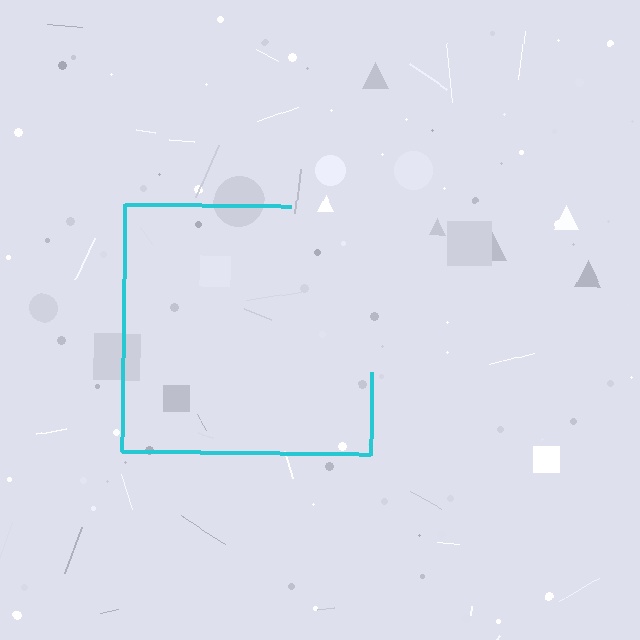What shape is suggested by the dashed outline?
The dashed outline suggests a square.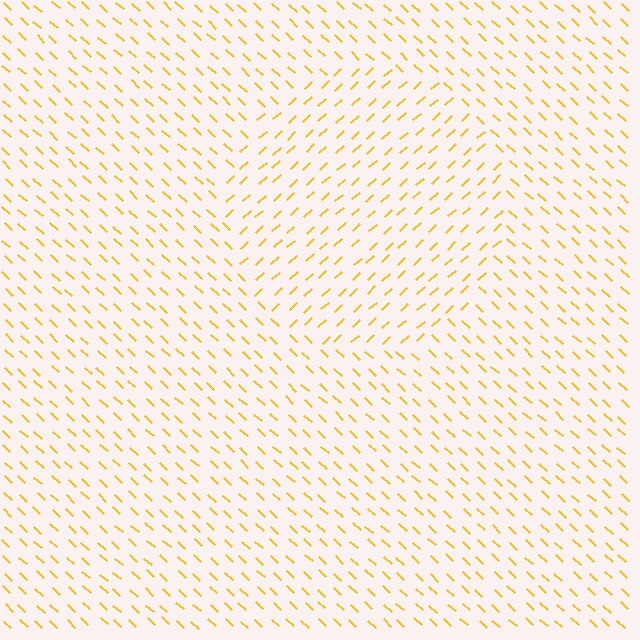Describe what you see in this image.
The image is filled with small yellow line segments. A circle region in the image has lines oriented differently from the surrounding lines, creating a visible texture boundary.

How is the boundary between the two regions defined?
The boundary is defined purely by a change in line orientation (approximately 86 degrees difference). All lines are the same color and thickness.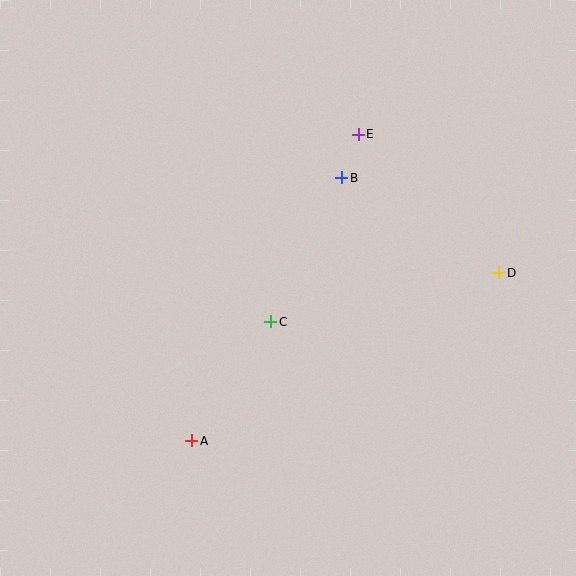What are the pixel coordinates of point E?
Point E is at (358, 134).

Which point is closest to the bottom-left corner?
Point A is closest to the bottom-left corner.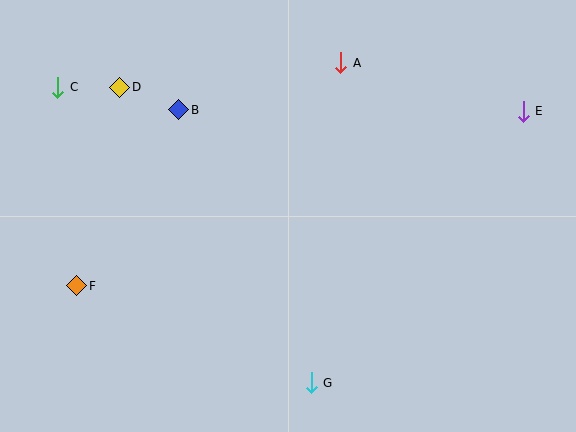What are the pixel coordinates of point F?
Point F is at (77, 286).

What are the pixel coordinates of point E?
Point E is at (523, 111).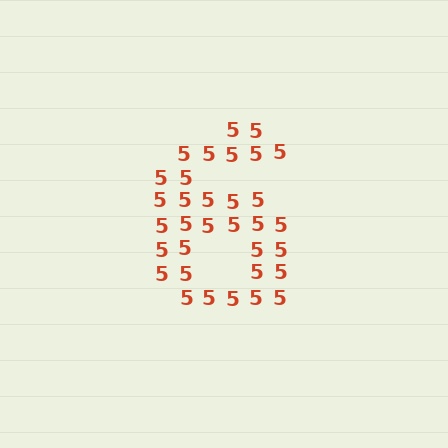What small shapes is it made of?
It is made of small digit 5's.